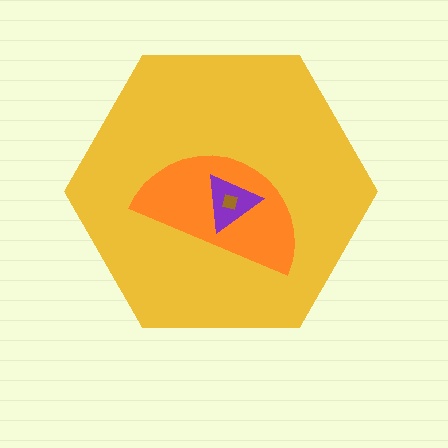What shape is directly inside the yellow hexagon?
The orange semicircle.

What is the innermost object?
The brown square.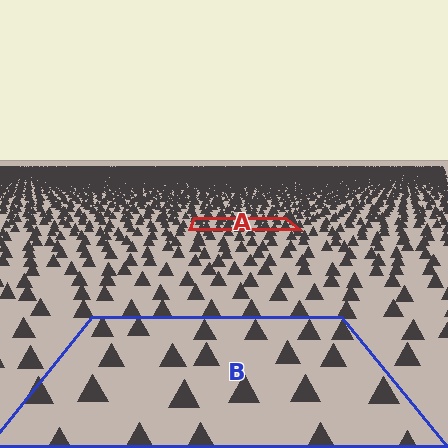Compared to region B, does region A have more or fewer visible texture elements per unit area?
Region A has more texture elements per unit area — they are packed more densely because it is farther away.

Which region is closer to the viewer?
Region B is closer. The texture elements there are larger and more spread out.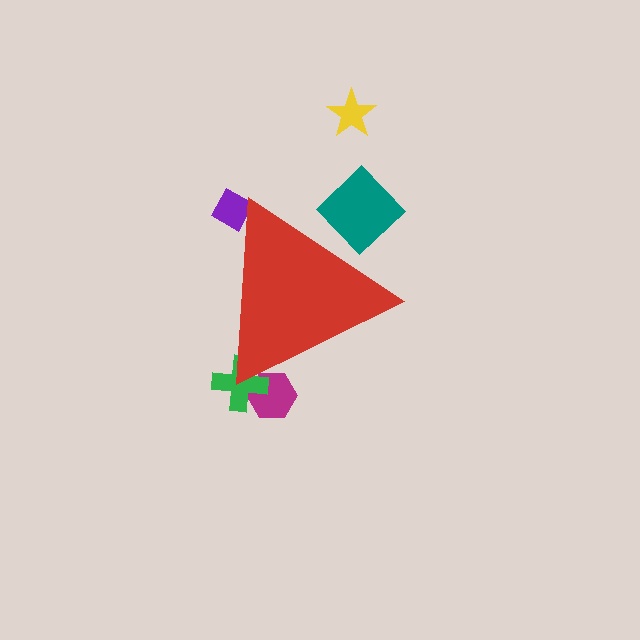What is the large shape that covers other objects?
A red triangle.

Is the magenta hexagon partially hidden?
Yes, the magenta hexagon is partially hidden behind the red triangle.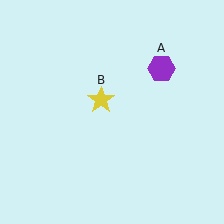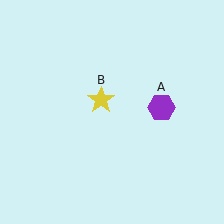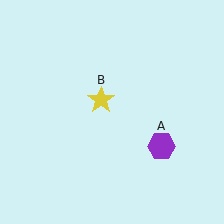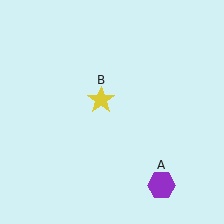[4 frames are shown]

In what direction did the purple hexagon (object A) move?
The purple hexagon (object A) moved down.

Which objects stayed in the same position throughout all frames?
Yellow star (object B) remained stationary.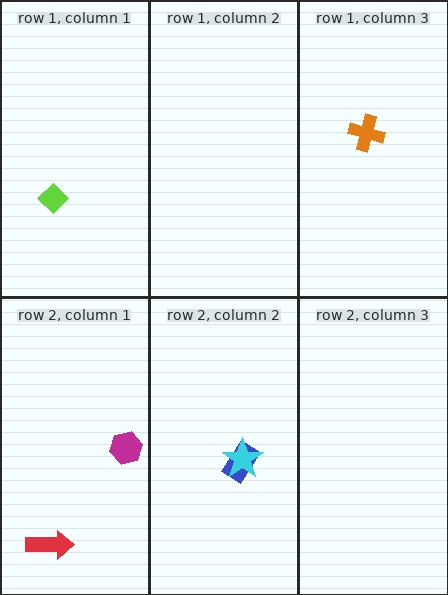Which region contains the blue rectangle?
The row 2, column 2 region.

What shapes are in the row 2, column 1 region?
The magenta hexagon, the red arrow.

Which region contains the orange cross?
The row 1, column 3 region.